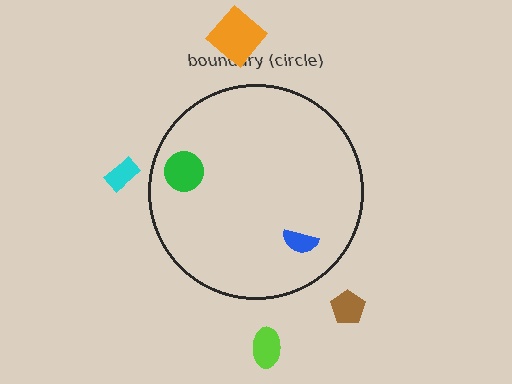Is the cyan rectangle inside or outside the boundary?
Outside.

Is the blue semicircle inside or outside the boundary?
Inside.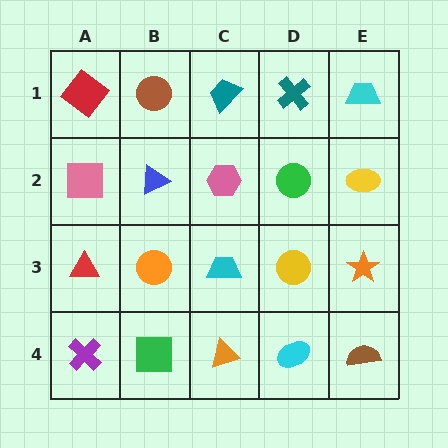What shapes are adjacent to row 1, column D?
A green circle (row 2, column D), a teal trapezoid (row 1, column C), a cyan trapezoid (row 1, column E).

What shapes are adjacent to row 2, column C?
A teal trapezoid (row 1, column C), a cyan trapezoid (row 3, column C), a blue triangle (row 2, column B), a green circle (row 2, column D).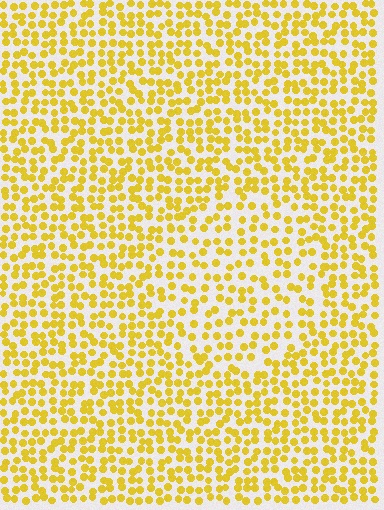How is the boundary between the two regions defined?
The boundary is defined by a change in element density (approximately 1.5x ratio). All elements are the same color, size, and shape.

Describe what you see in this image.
The image contains small yellow elements arranged at two different densities. A circle-shaped region is visible where the elements are less densely packed than the surrounding area.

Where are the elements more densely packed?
The elements are more densely packed outside the circle boundary.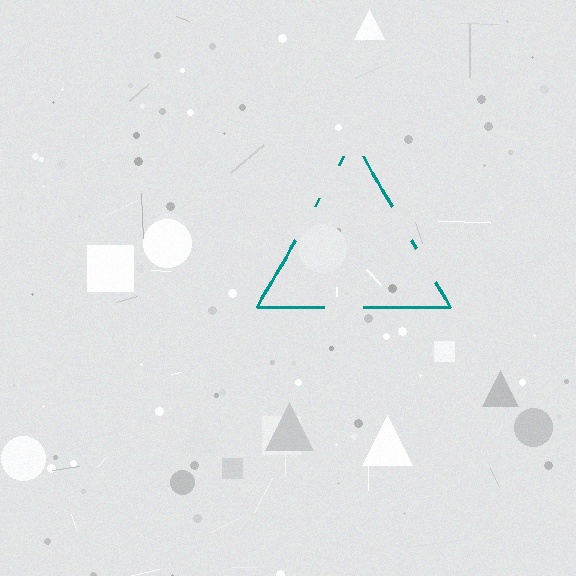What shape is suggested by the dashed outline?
The dashed outline suggests a triangle.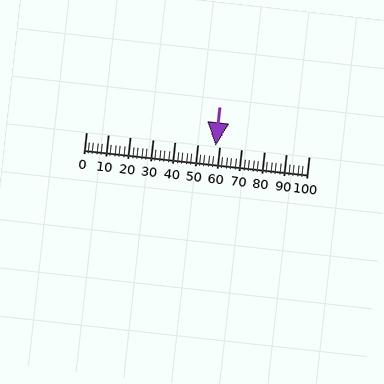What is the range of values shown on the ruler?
The ruler shows values from 0 to 100.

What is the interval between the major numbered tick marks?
The major tick marks are spaced 10 units apart.